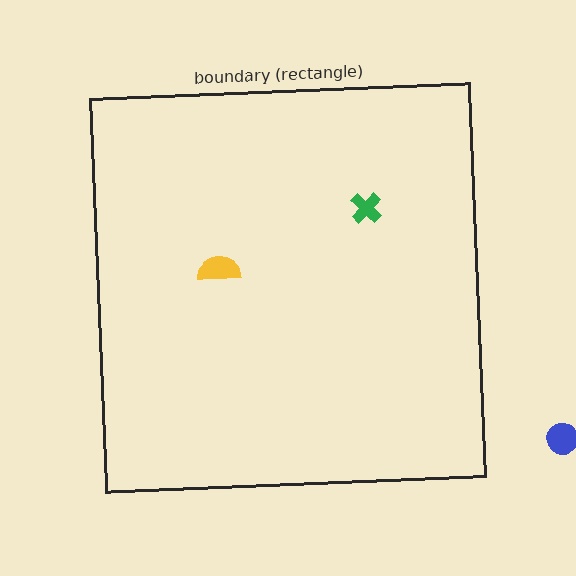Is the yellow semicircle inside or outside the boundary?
Inside.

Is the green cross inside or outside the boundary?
Inside.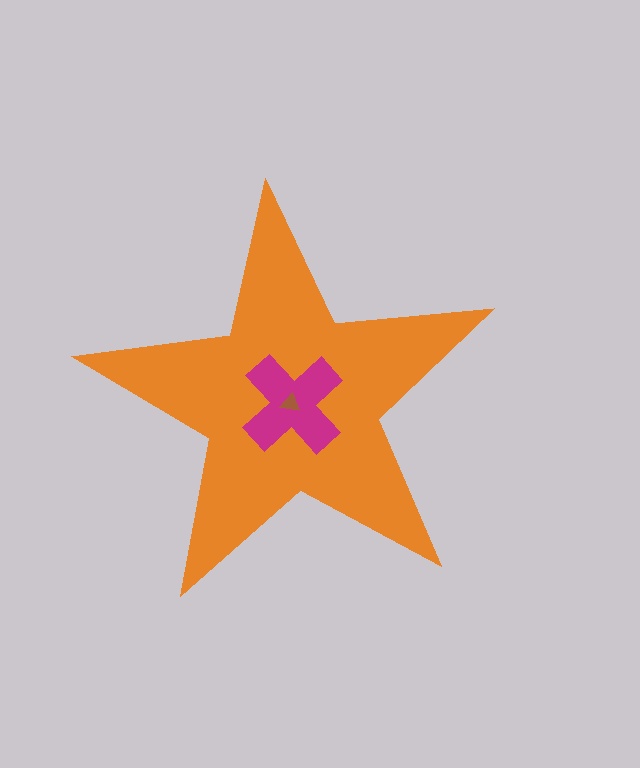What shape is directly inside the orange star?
The magenta cross.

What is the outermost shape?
The orange star.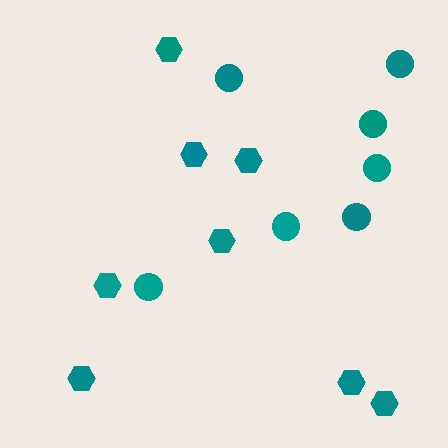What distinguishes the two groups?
There are 2 groups: one group of circles (7) and one group of hexagons (8).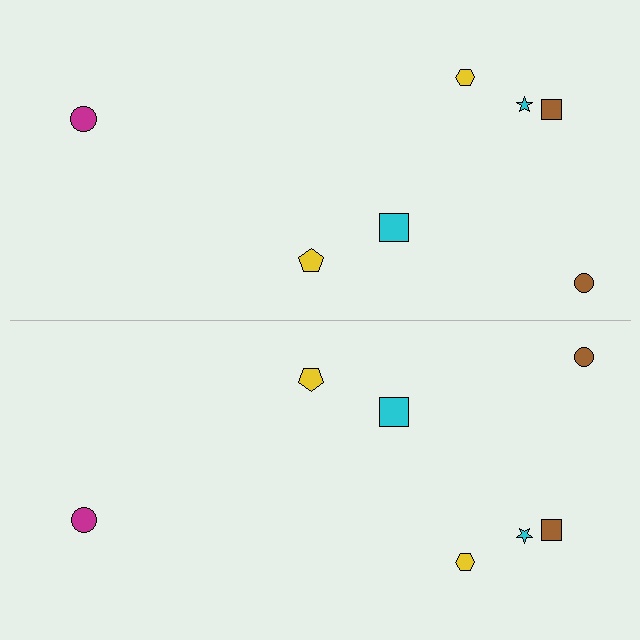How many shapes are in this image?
There are 14 shapes in this image.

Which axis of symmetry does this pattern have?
The pattern has a horizontal axis of symmetry running through the center of the image.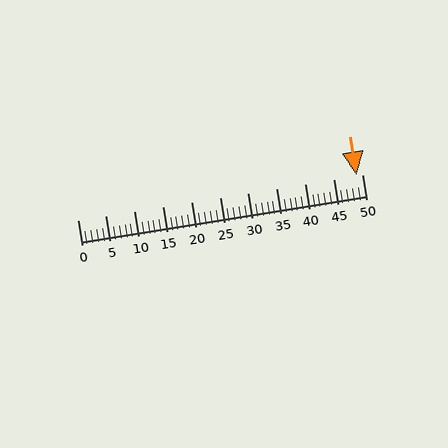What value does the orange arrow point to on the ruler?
The orange arrow points to approximately 49.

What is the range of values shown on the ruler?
The ruler shows values from 0 to 50.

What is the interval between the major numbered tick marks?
The major tick marks are spaced 5 units apart.